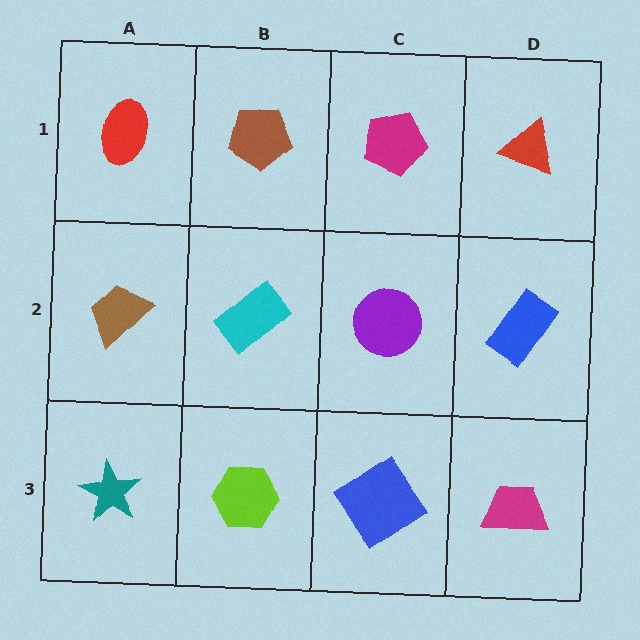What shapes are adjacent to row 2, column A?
A red ellipse (row 1, column A), a teal star (row 3, column A), a cyan rectangle (row 2, column B).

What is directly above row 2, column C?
A magenta pentagon.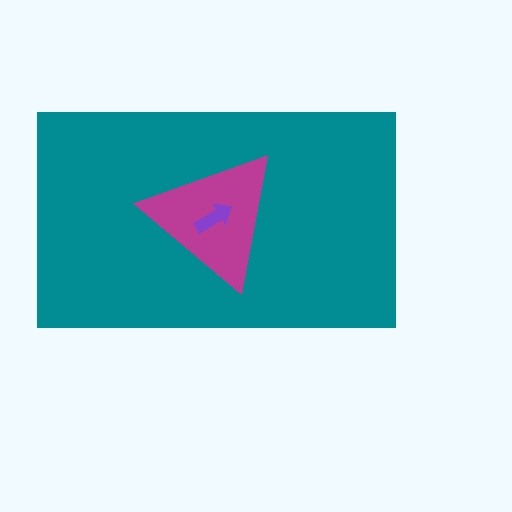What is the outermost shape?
The teal rectangle.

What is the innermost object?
The purple arrow.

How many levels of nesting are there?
3.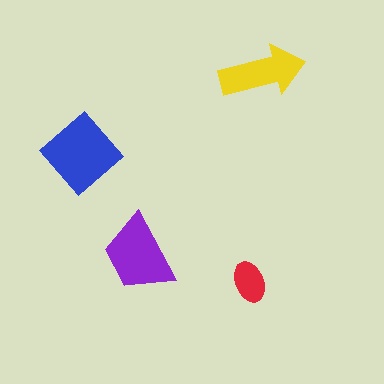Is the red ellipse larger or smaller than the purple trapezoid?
Smaller.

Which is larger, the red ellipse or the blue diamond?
The blue diamond.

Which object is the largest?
The blue diamond.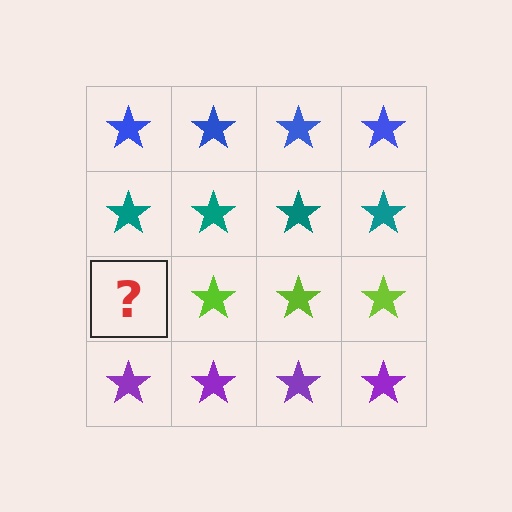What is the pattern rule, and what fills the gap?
The rule is that each row has a consistent color. The gap should be filled with a lime star.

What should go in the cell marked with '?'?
The missing cell should contain a lime star.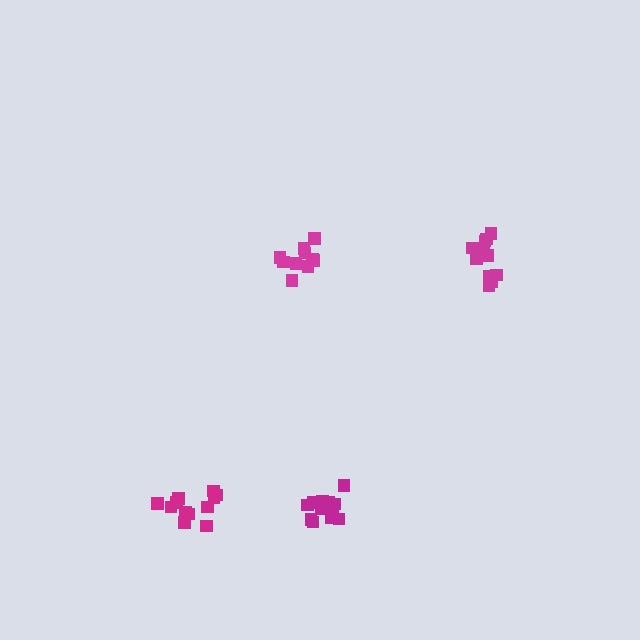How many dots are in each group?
Group 1: 10 dots, Group 2: 12 dots, Group 3: 13 dots, Group 4: 13 dots (48 total).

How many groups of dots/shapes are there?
There are 4 groups.